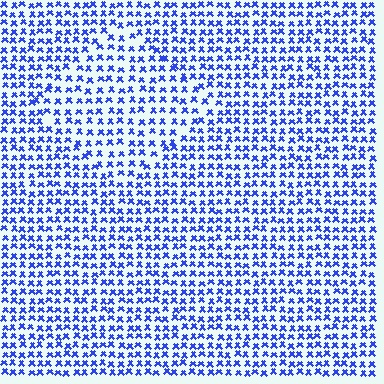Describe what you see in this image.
The image contains small blue elements arranged at two different densities. A diamond-shaped region is visible where the elements are less densely packed than the surrounding area.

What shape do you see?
I see a diamond.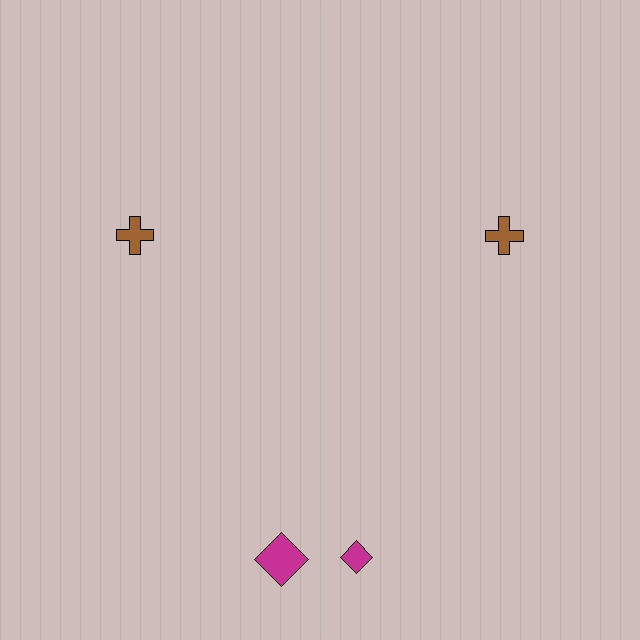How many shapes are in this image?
There are 4 shapes in this image.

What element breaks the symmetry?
The magenta diamond on the right side has a different size than its mirror counterpart.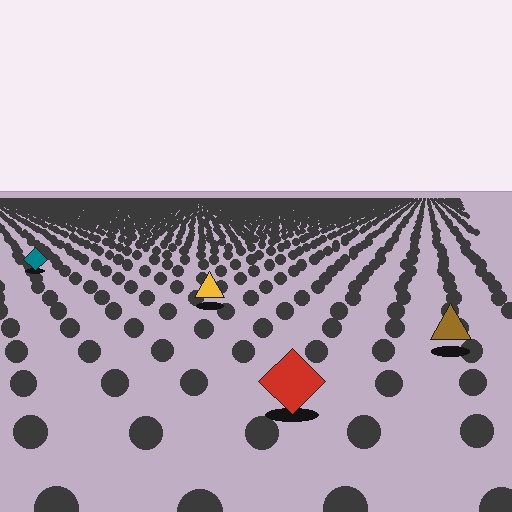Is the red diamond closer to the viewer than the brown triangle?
Yes. The red diamond is closer — you can tell from the texture gradient: the ground texture is coarser near it.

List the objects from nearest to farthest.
From nearest to farthest: the red diamond, the brown triangle, the yellow triangle, the teal diamond.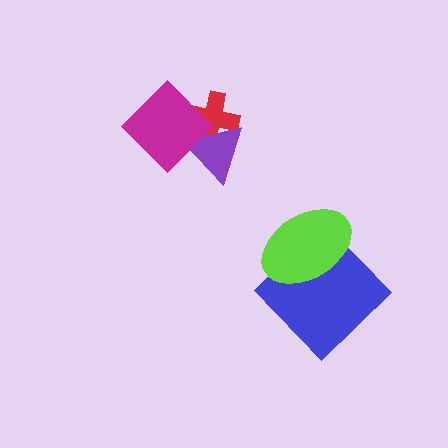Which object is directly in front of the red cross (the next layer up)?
The purple triangle is directly in front of the red cross.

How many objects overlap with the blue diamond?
1 object overlaps with the blue diamond.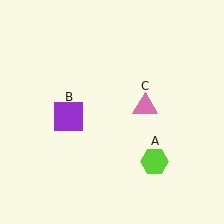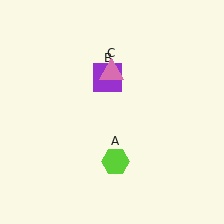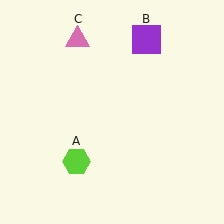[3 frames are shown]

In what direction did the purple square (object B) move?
The purple square (object B) moved up and to the right.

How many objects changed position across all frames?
3 objects changed position: lime hexagon (object A), purple square (object B), pink triangle (object C).